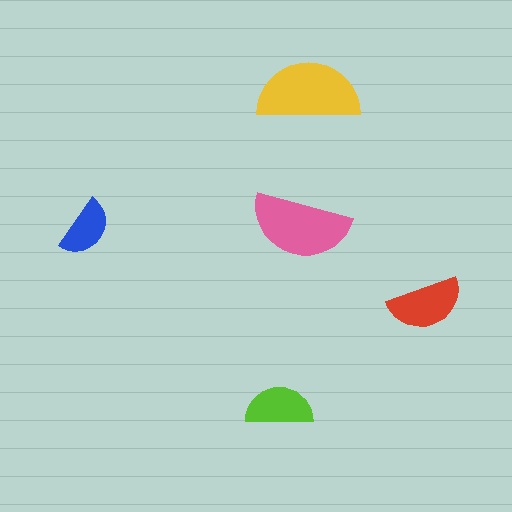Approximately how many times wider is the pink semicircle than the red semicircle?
About 1.5 times wider.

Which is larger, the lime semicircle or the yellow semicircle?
The yellow one.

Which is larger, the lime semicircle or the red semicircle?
The red one.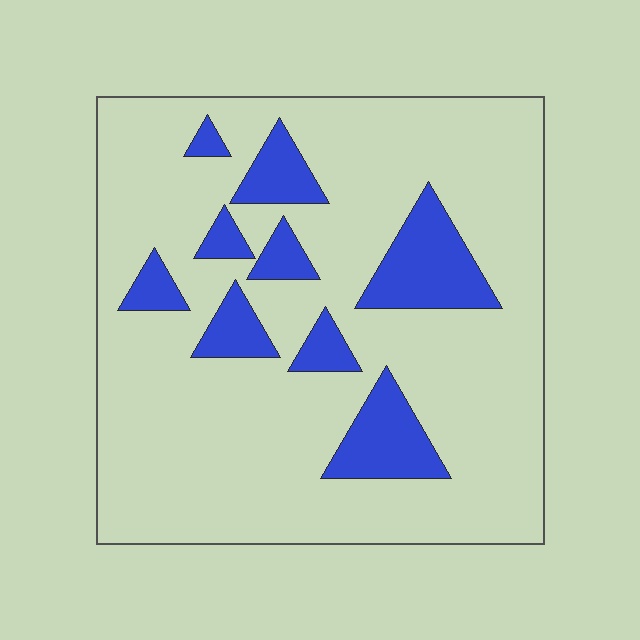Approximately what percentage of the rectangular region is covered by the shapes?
Approximately 20%.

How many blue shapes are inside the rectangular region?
9.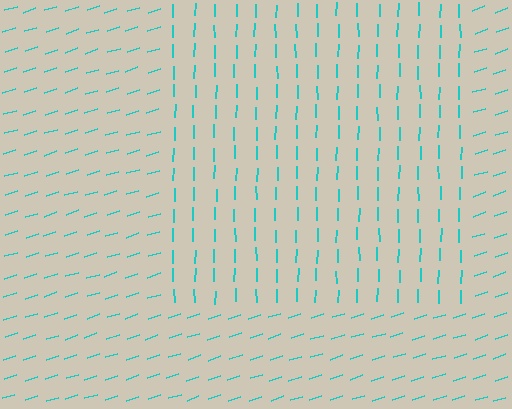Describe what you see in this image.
The image is filled with small cyan line segments. A rectangle region in the image has lines oriented differently from the surrounding lines, creating a visible texture boundary.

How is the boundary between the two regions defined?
The boundary is defined purely by a change in line orientation (approximately 72 degrees difference). All lines are the same color and thickness.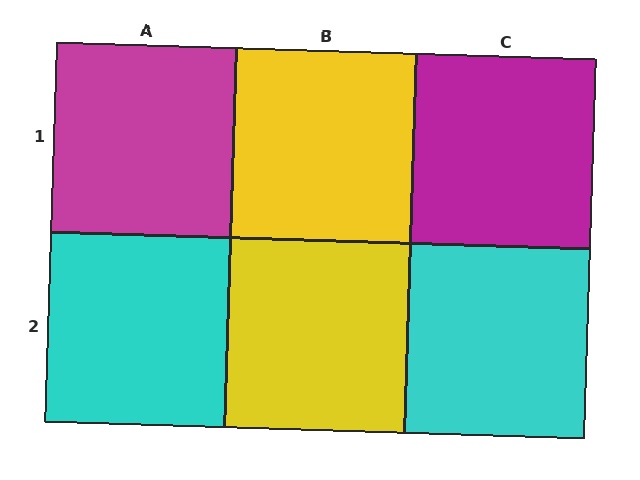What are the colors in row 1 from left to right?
Magenta, yellow, magenta.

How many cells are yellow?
2 cells are yellow.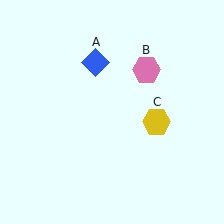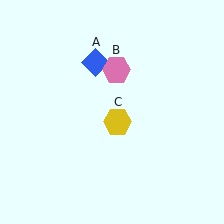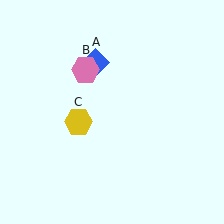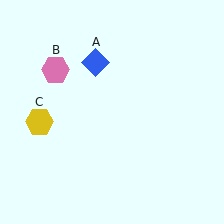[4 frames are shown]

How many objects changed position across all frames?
2 objects changed position: pink hexagon (object B), yellow hexagon (object C).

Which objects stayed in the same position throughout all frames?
Blue diamond (object A) remained stationary.